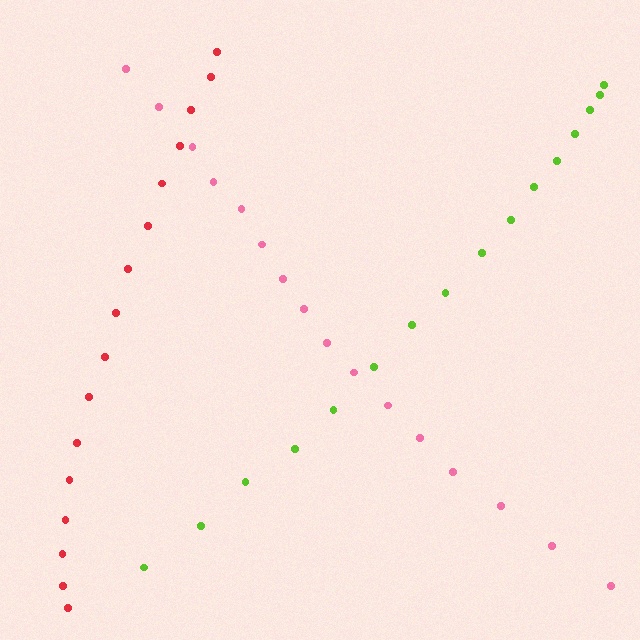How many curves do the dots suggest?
There are 3 distinct paths.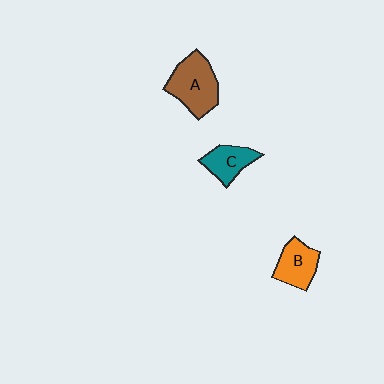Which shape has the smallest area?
Shape C (teal).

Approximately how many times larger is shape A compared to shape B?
Approximately 1.4 times.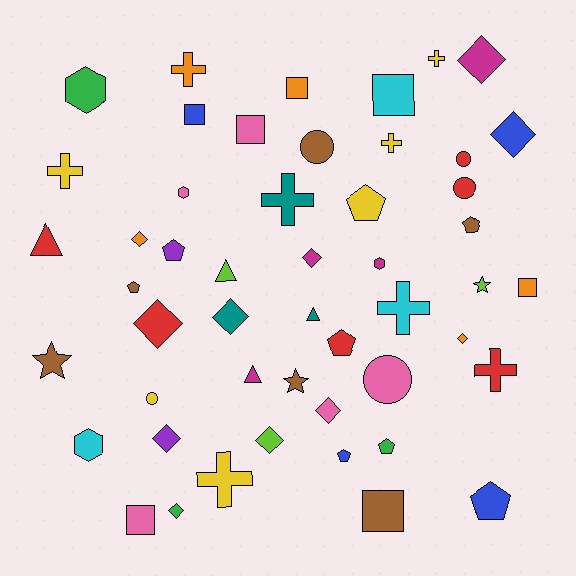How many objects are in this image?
There are 50 objects.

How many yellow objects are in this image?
There are 6 yellow objects.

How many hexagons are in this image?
There are 4 hexagons.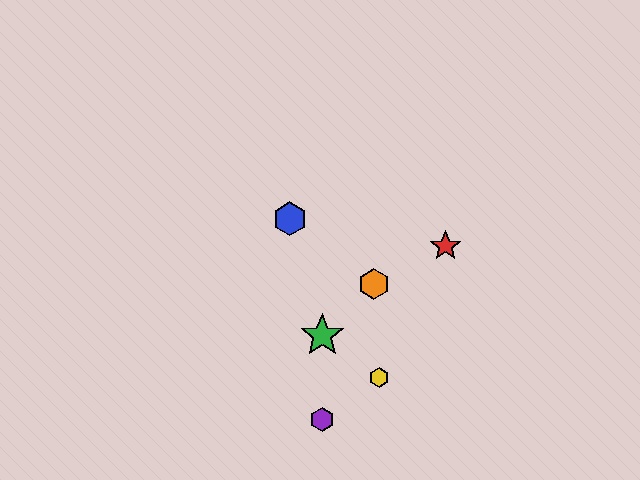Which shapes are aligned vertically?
The green star, the purple hexagon are aligned vertically.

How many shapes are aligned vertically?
2 shapes (the green star, the purple hexagon) are aligned vertically.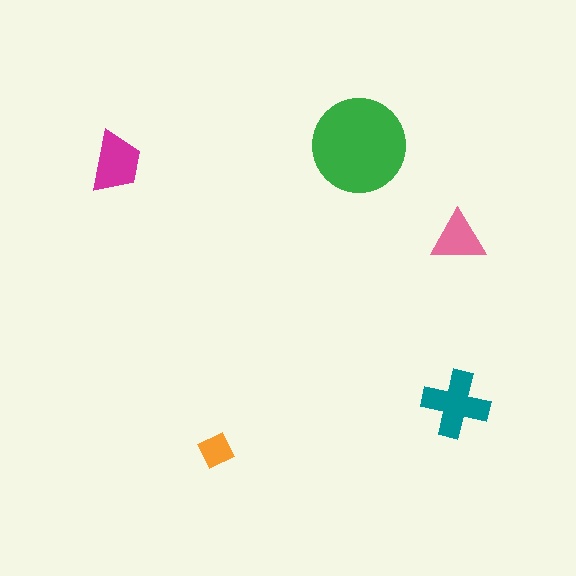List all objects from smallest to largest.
The orange square, the pink triangle, the magenta trapezoid, the teal cross, the green circle.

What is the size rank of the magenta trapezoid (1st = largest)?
3rd.